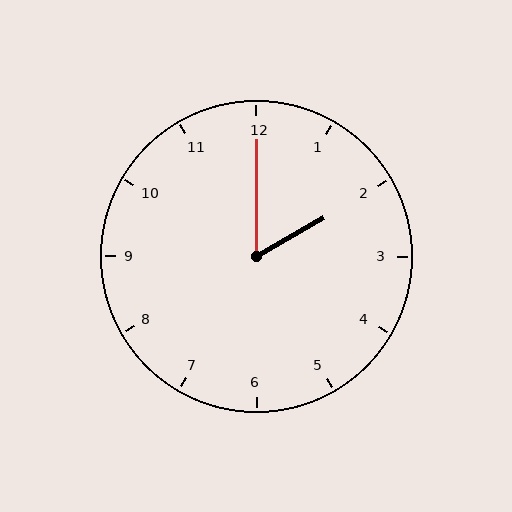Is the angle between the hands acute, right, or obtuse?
It is acute.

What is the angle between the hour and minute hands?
Approximately 60 degrees.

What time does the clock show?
2:00.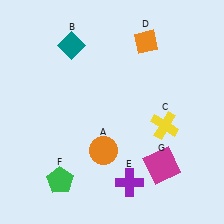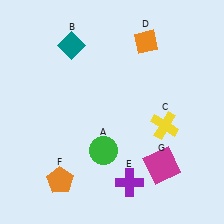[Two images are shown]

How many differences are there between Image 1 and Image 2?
There are 2 differences between the two images.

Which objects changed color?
A changed from orange to green. F changed from green to orange.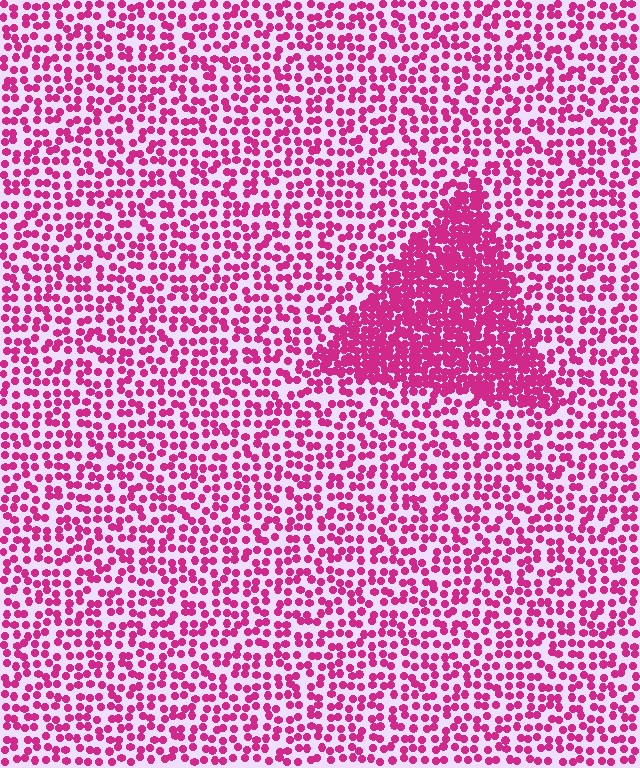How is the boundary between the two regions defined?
The boundary is defined by a change in element density (approximately 2.4x ratio). All elements are the same color, size, and shape.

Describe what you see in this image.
The image contains small magenta elements arranged at two different densities. A triangle-shaped region is visible where the elements are more densely packed than the surrounding area.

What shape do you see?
I see a triangle.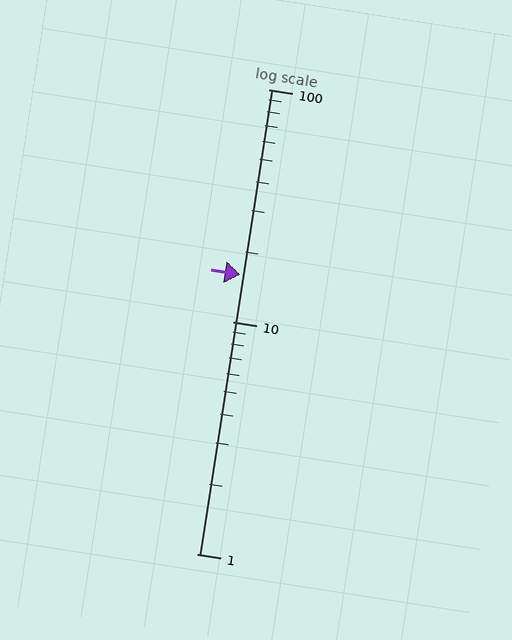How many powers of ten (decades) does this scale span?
The scale spans 2 decades, from 1 to 100.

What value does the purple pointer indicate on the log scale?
The pointer indicates approximately 16.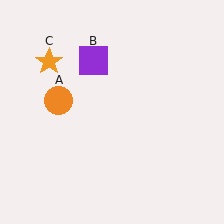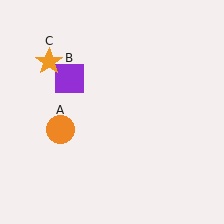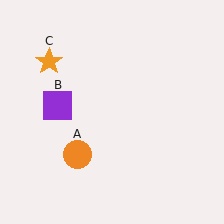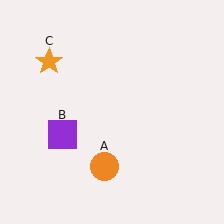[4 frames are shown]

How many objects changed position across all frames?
2 objects changed position: orange circle (object A), purple square (object B).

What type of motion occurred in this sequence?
The orange circle (object A), purple square (object B) rotated counterclockwise around the center of the scene.